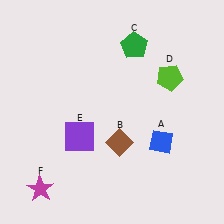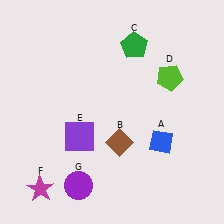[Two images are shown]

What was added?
A purple circle (G) was added in Image 2.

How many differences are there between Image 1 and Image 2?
There is 1 difference between the two images.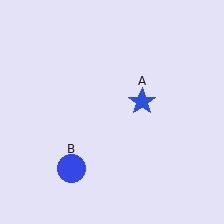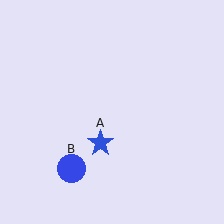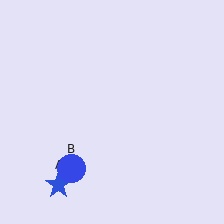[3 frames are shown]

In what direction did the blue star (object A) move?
The blue star (object A) moved down and to the left.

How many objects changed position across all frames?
1 object changed position: blue star (object A).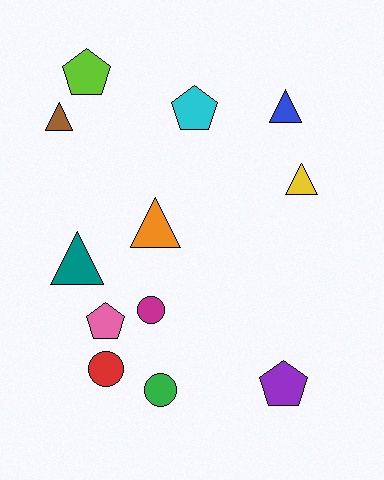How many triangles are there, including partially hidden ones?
There are 5 triangles.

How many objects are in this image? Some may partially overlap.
There are 12 objects.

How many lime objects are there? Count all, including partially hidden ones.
There is 1 lime object.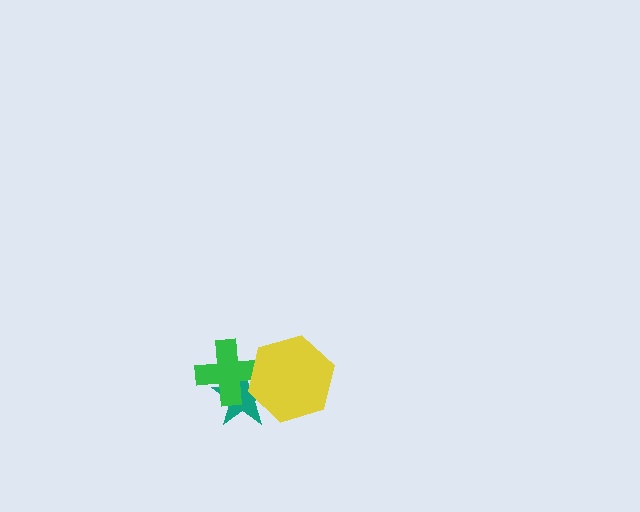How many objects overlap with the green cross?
2 objects overlap with the green cross.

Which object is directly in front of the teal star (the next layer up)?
The green cross is directly in front of the teal star.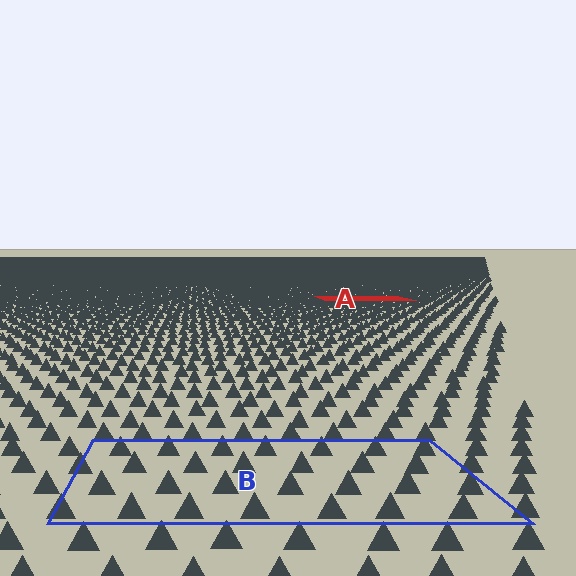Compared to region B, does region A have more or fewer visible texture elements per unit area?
Region A has more texture elements per unit area — they are packed more densely because it is farther away.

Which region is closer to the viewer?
Region B is closer. The texture elements there are larger and more spread out.